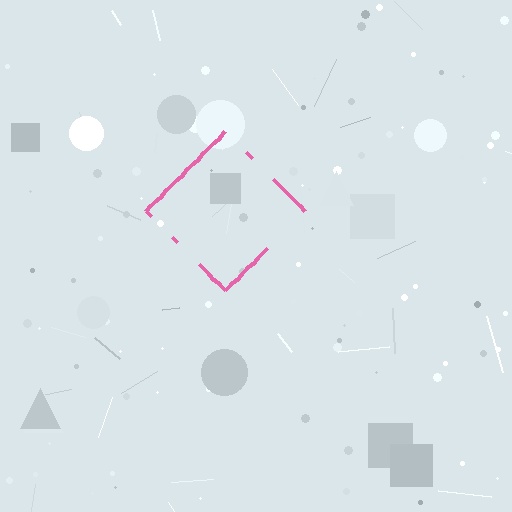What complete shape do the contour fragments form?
The contour fragments form a diamond.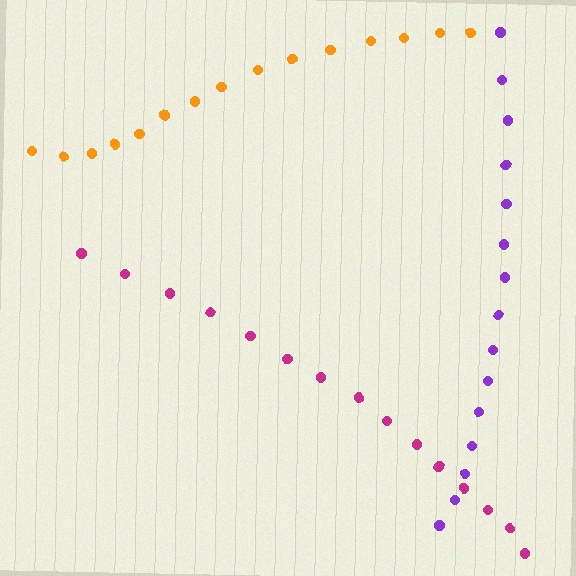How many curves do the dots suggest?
There are 3 distinct paths.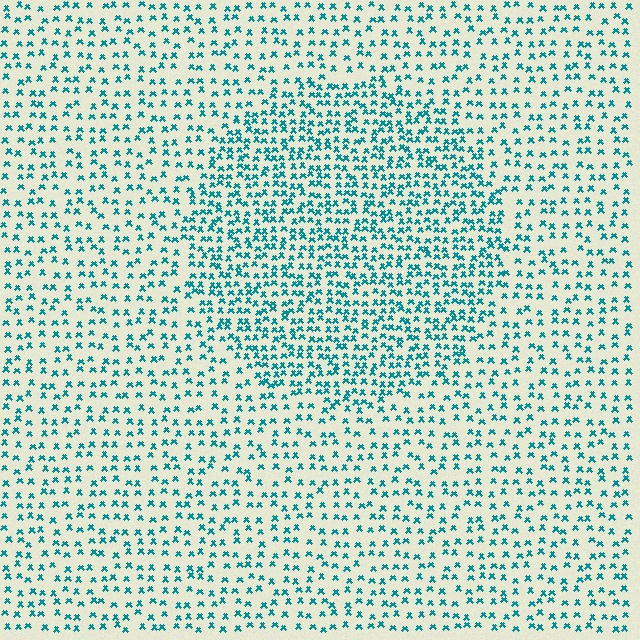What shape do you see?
I see a circle.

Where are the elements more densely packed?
The elements are more densely packed inside the circle boundary.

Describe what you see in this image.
The image contains small teal elements arranged at two different densities. A circle-shaped region is visible where the elements are more densely packed than the surrounding area.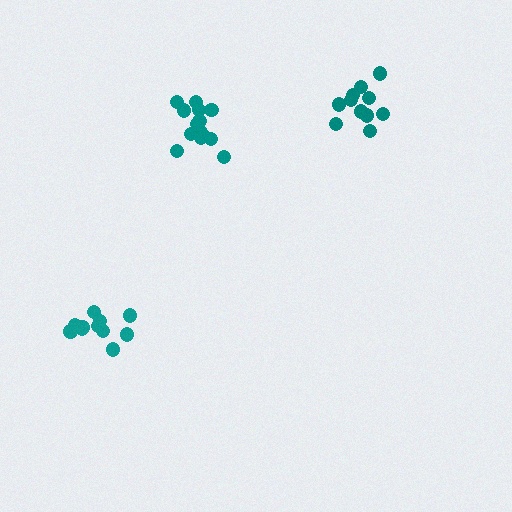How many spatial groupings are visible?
There are 3 spatial groupings.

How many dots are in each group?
Group 1: 11 dots, Group 2: 14 dots, Group 3: 11 dots (36 total).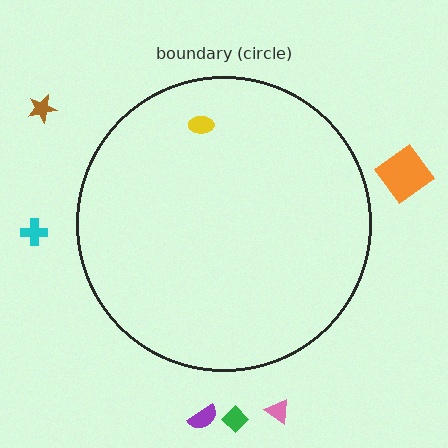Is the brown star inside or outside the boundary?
Outside.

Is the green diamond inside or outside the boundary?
Outside.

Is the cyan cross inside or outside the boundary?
Outside.